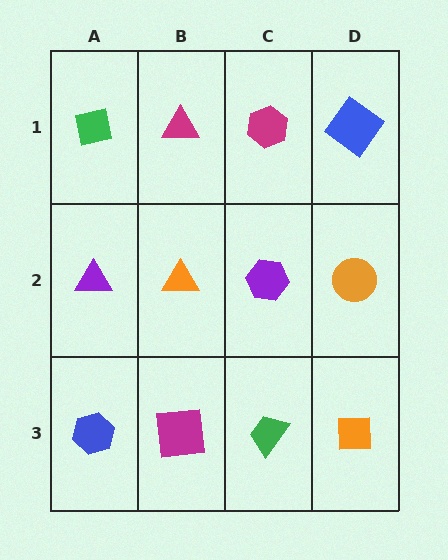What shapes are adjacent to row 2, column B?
A magenta triangle (row 1, column B), a magenta square (row 3, column B), a purple triangle (row 2, column A), a purple hexagon (row 2, column C).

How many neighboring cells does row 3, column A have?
2.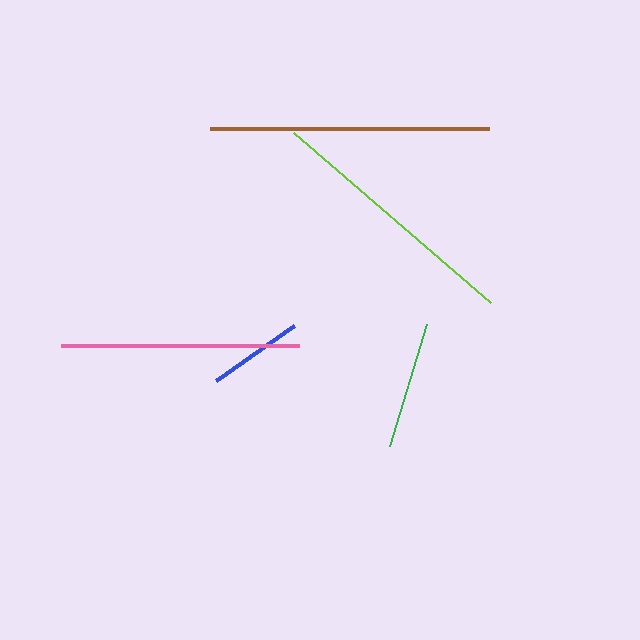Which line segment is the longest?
The brown line is the longest at approximately 279 pixels.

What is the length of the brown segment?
The brown segment is approximately 279 pixels long.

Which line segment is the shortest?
The blue line is the shortest at approximately 95 pixels.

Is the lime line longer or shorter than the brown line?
The brown line is longer than the lime line.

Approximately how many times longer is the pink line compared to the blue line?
The pink line is approximately 2.5 times the length of the blue line.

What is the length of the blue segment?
The blue segment is approximately 95 pixels long.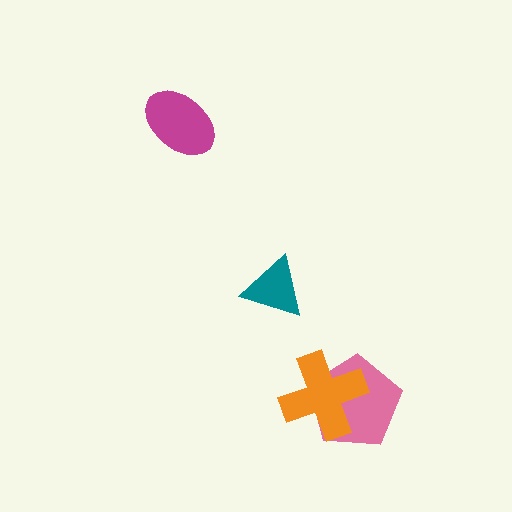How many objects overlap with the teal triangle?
0 objects overlap with the teal triangle.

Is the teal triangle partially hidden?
No, no other shape covers it.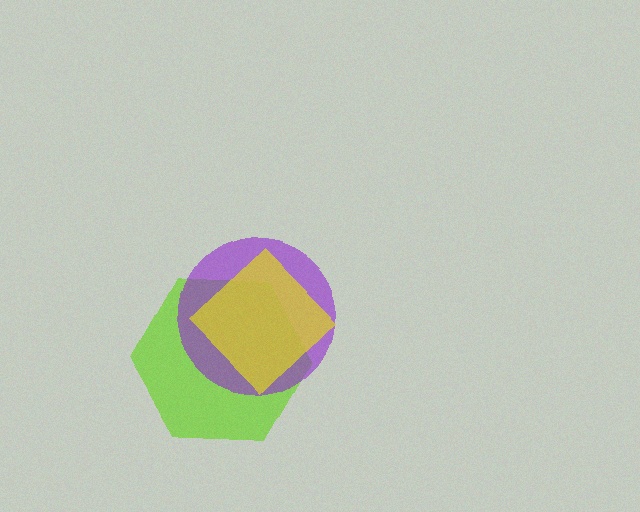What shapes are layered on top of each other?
The layered shapes are: a lime hexagon, a purple circle, a yellow diamond.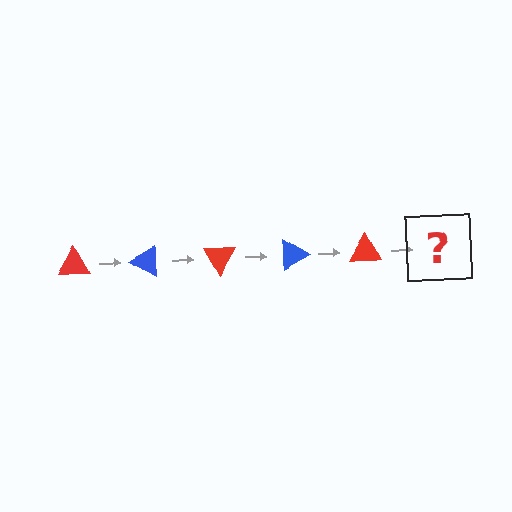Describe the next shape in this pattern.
It should be a blue triangle, rotated 150 degrees from the start.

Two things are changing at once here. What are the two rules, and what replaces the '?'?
The two rules are that it rotates 30 degrees each step and the color cycles through red and blue. The '?' should be a blue triangle, rotated 150 degrees from the start.